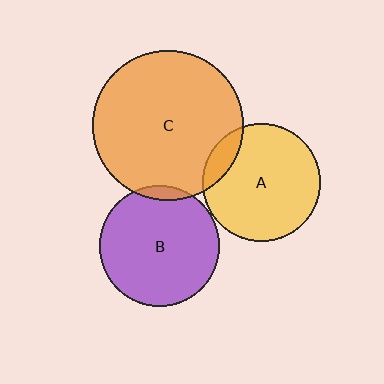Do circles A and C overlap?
Yes.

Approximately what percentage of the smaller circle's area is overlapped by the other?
Approximately 10%.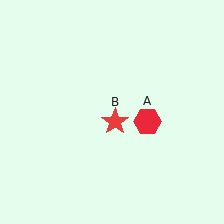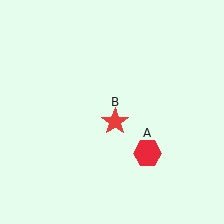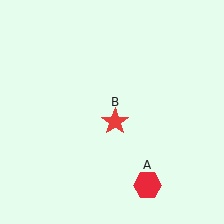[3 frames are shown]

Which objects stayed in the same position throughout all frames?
Red star (object B) remained stationary.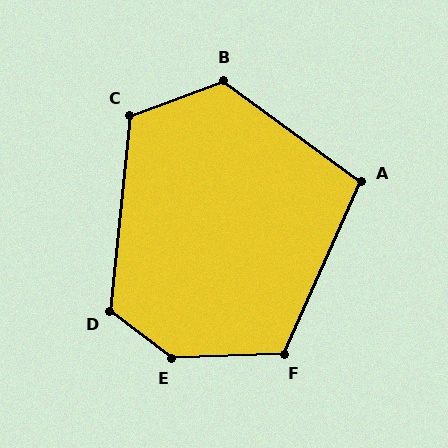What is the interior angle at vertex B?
Approximately 123 degrees (obtuse).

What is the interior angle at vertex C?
Approximately 116 degrees (obtuse).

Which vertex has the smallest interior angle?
A, at approximately 102 degrees.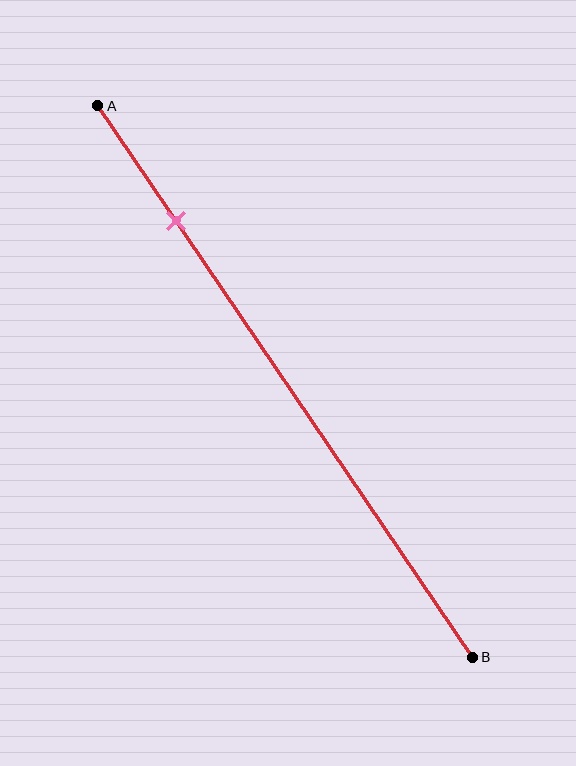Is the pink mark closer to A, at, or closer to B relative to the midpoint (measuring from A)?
The pink mark is closer to point A than the midpoint of segment AB.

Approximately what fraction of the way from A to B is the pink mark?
The pink mark is approximately 20% of the way from A to B.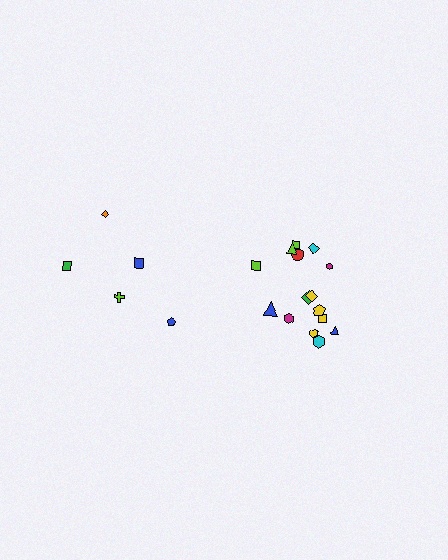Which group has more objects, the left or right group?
The right group.